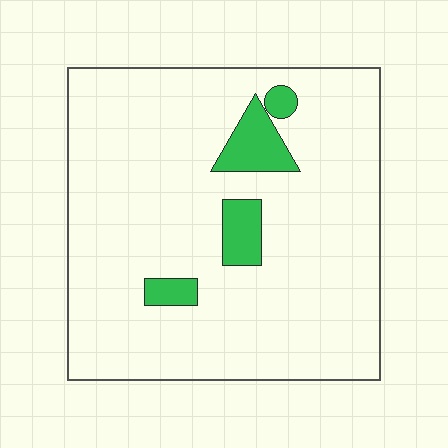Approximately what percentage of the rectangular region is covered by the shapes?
Approximately 10%.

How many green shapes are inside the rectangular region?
4.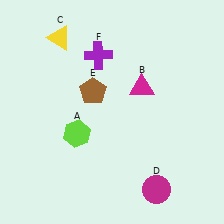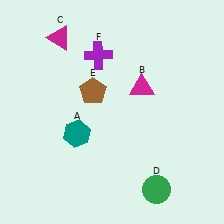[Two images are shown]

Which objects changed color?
A changed from lime to teal. C changed from yellow to magenta. D changed from magenta to green.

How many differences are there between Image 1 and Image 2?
There are 3 differences between the two images.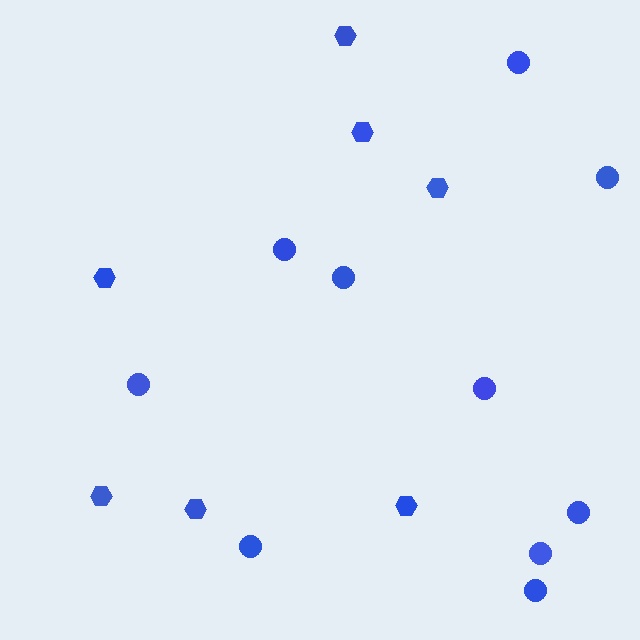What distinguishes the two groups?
There are 2 groups: one group of circles (10) and one group of hexagons (7).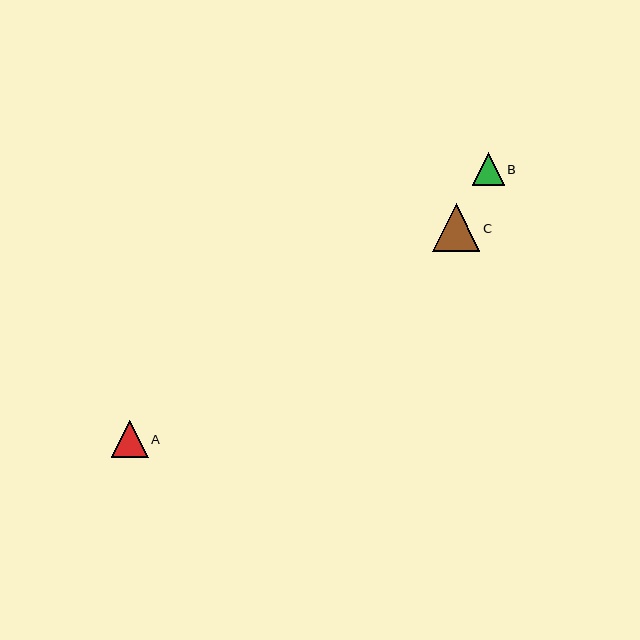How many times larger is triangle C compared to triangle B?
Triangle C is approximately 1.5 times the size of triangle B.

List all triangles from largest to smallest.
From largest to smallest: C, A, B.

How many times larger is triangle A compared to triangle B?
Triangle A is approximately 1.1 times the size of triangle B.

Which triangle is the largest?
Triangle C is the largest with a size of approximately 48 pixels.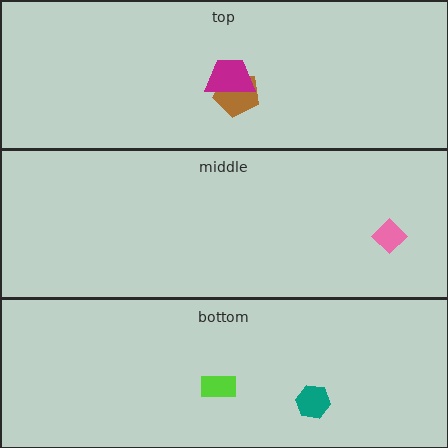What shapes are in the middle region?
The pink diamond.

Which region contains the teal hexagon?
The bottom region.